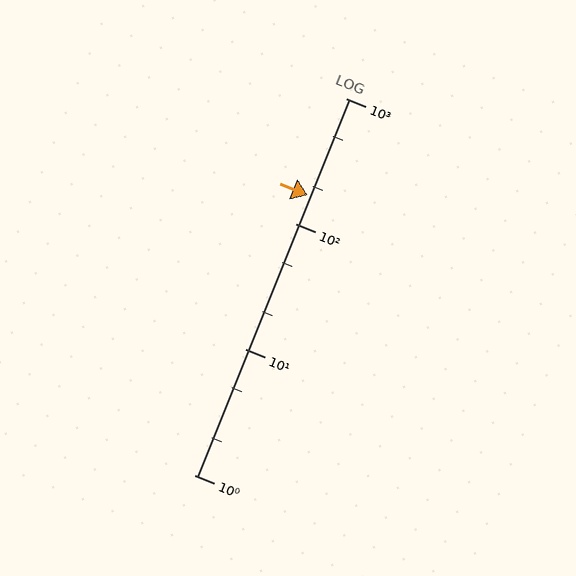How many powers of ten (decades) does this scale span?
The scale spans 3 decades, from 1 to 1000.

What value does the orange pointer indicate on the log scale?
The pointer indicates approximately 170.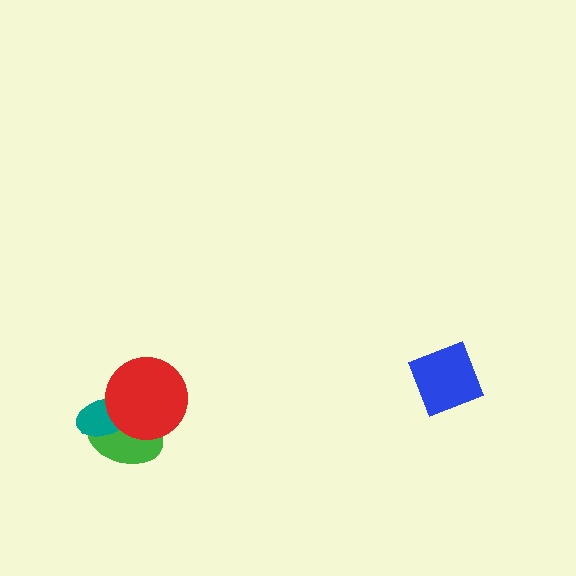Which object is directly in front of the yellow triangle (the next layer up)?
The teal ellipse is directly in front of the yellow triangle.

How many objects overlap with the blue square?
0 objects overlap with the blue square.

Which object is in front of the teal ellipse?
The red circle is in front of the teal ellipse.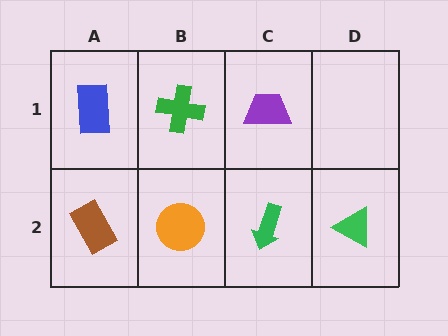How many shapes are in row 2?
4 shapes.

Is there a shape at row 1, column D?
No, that cell is empty.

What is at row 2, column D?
A green triangle.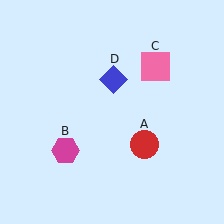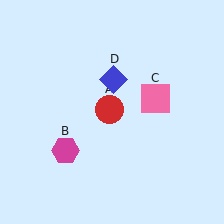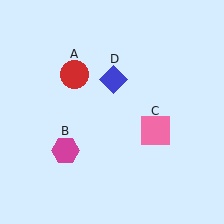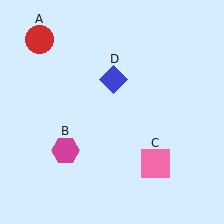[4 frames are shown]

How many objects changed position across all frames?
2 objects changed position: red circle (object A), pink square (object C).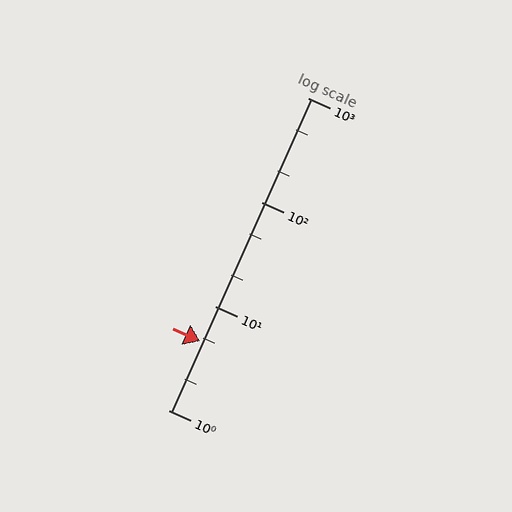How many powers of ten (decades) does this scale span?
The scale spans 3 decades, from 1 to 1000.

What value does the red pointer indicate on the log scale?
The pointer indicates approximately 4.6.